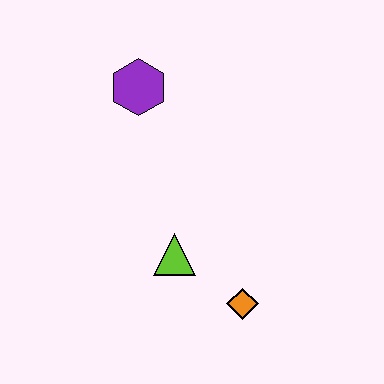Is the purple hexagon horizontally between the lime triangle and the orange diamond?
No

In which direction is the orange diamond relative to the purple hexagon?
The orange diamond is below the purple hexagon.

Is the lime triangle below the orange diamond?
No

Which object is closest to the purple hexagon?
The lime triangle is closest to the purple hexagon.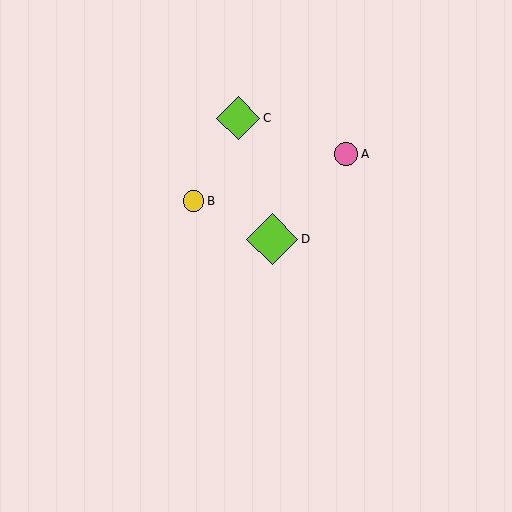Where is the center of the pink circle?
The center of the pink circle is at (346, 154).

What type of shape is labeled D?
Shape D is a lime diamond.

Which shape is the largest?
The lime diamond (labeled D) is the largest.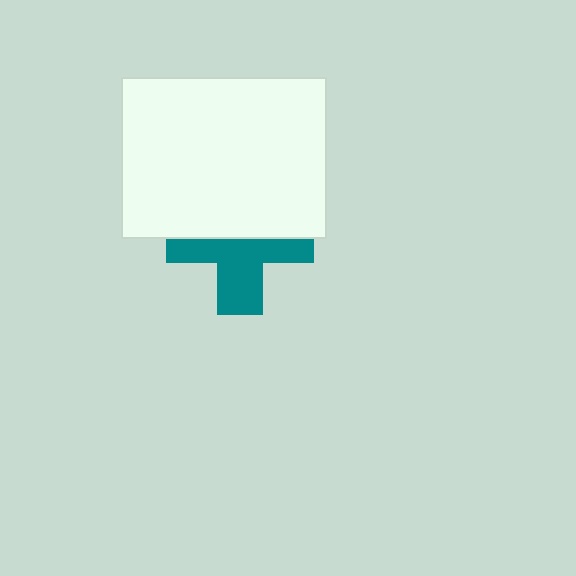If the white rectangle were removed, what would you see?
You would see the complete teal cross.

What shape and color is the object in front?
The object in front is a white rectangle.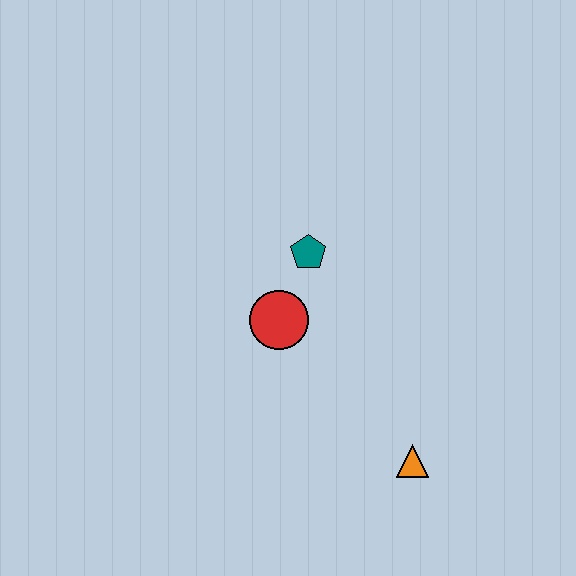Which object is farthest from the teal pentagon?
The orange triangle is farthest from the teal pentagon.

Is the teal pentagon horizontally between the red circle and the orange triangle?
Yes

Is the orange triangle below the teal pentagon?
Yes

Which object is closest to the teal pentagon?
The red circle is closest to the teal pentagon.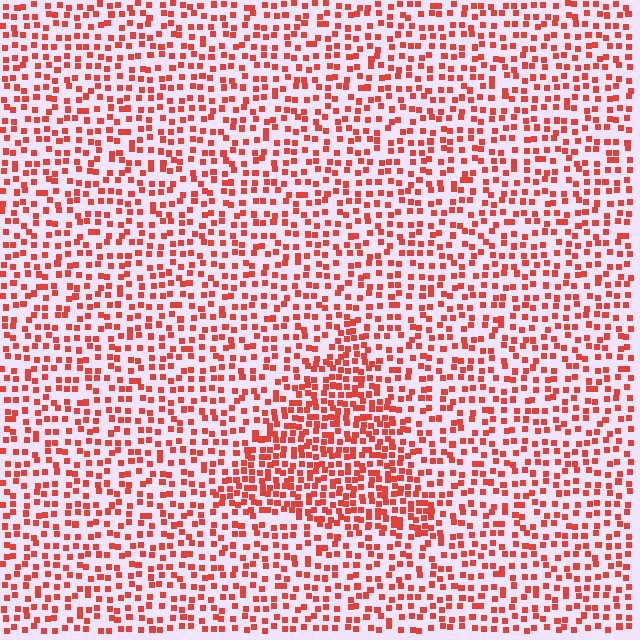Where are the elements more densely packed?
The elements are more densely packed inside the triangle boundary.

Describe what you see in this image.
The image contains small red elements arranged at two different densities. A triangle-shaped region is visible where the elements are more densely packed than the surrounding area.